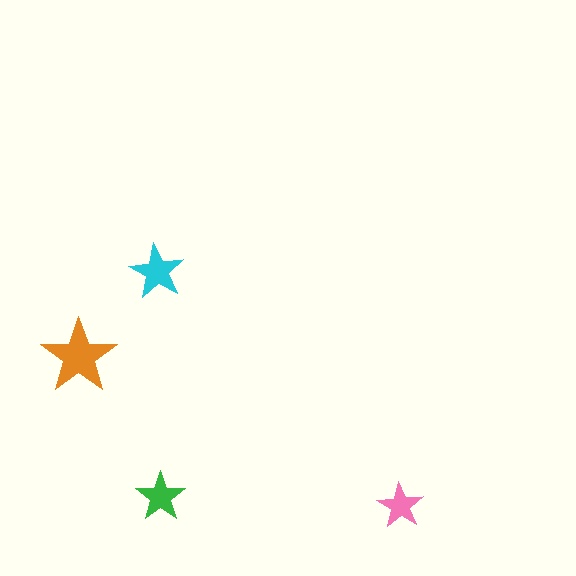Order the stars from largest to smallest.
the orange one, the cyan one, the green one, the pink one.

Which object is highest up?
The cyan star is topmost.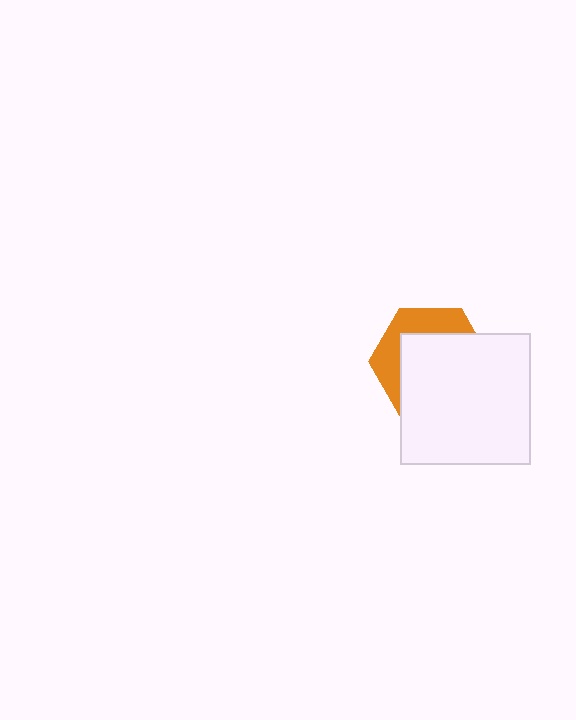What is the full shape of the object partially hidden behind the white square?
The partially hidden object is an orange hexagon.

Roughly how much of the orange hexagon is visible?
A small part of it is visible (roughly 35%).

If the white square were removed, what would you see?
You would see the complete orange hexagon.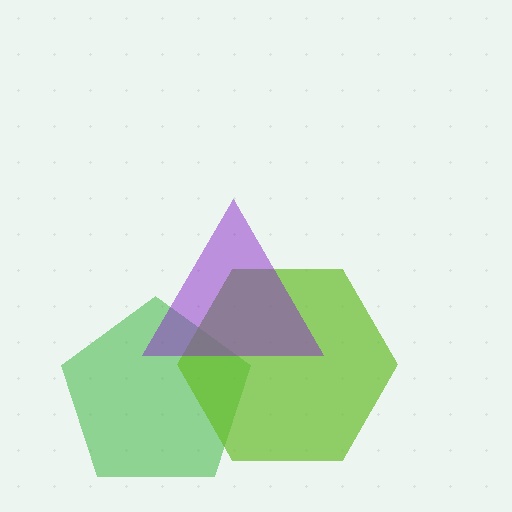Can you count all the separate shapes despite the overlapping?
Yes, there are 3 separate shapes.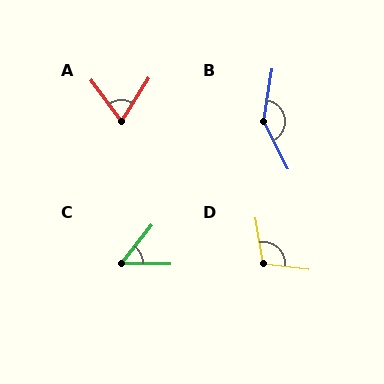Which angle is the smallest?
C, at approximately 52 degrees.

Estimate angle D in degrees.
Approximately 106 degrees.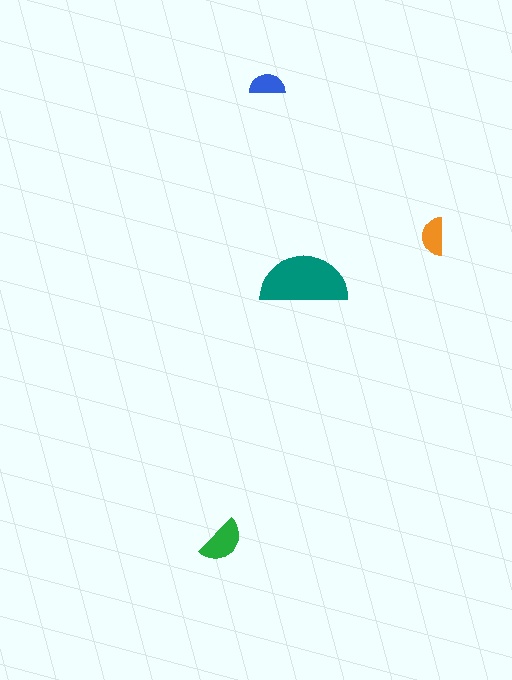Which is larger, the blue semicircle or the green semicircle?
The green one.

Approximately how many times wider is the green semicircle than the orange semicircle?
About 1.5 times wider.